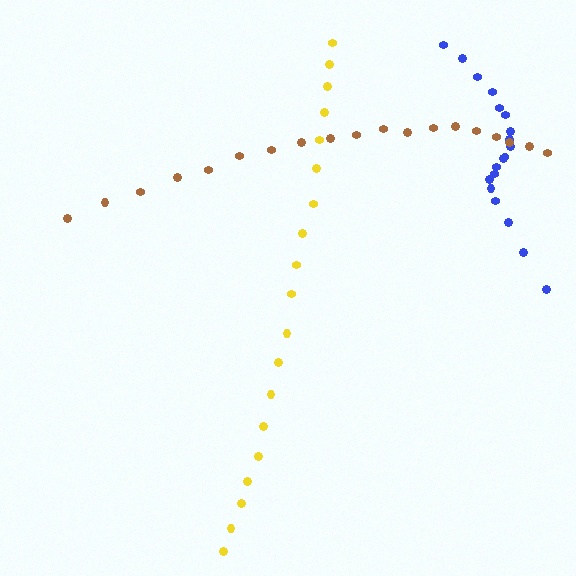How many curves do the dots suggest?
There are 3 distinct paths.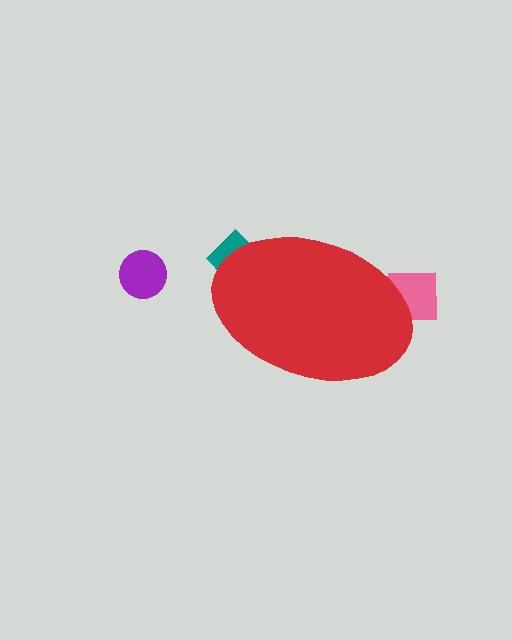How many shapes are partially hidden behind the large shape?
2 shapes are partially hidden.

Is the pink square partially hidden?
Yes, the pink square is partially hidden behind the red ellipse.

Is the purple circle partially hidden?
No, the purple circle is fully visible.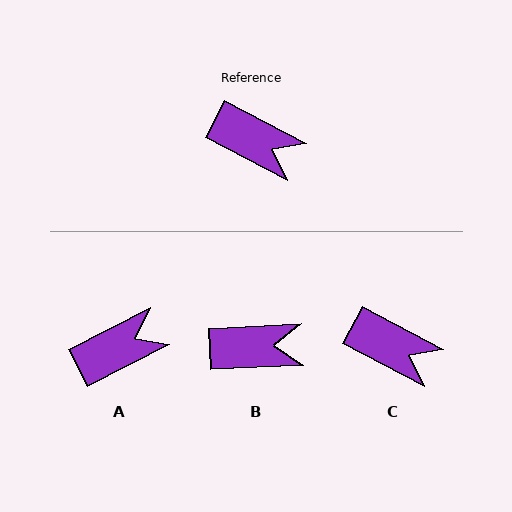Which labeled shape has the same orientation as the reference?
C.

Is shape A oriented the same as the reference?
No, it is off by about 55 degrees.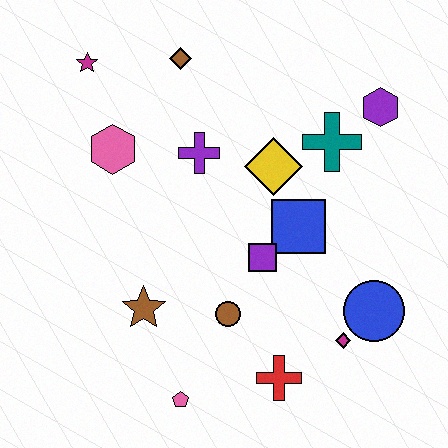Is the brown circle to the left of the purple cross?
No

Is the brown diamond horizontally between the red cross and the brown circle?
No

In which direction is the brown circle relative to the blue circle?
The brown circle is to the left of the blue circle.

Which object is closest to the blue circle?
The magenta diamond is closest to the blue circle.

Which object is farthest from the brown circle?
The magenta star is farthest from the brown circle.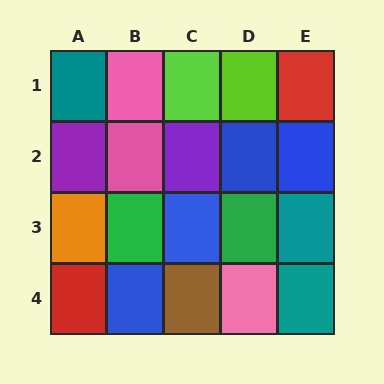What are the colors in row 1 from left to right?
Teal, pink, lime, lime, red.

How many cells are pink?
3 cells are pink.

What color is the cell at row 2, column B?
Pink.